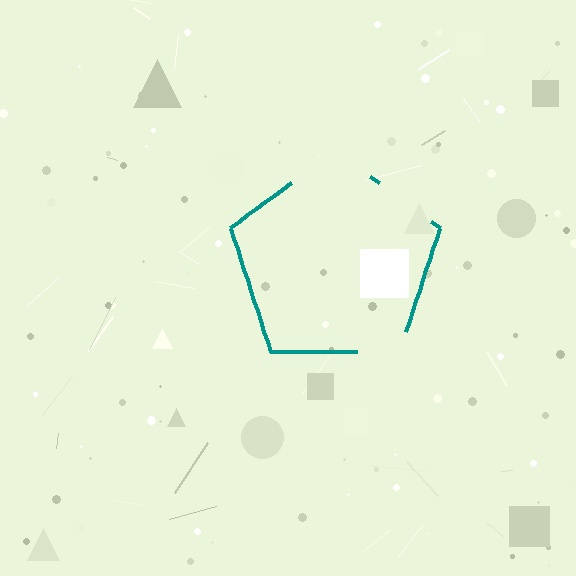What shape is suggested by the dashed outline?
The dashed outline suggests a pentagon.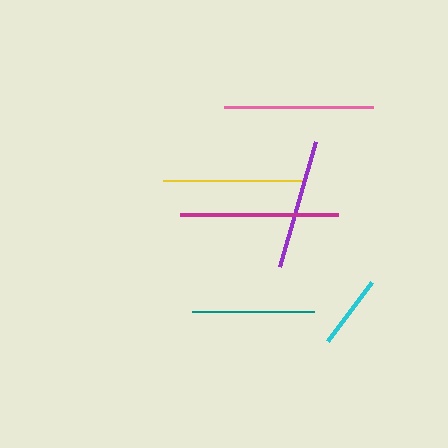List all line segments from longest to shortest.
From longest to shortest: magenta, pink, yellow, purple, teal, cyan.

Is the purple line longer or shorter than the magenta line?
The magenta line is longer than the purple line.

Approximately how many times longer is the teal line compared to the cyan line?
The teal line is approximately 1.7 times the length of the cyan line.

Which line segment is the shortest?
The cyan line is the shortest at approximately 73 pixels.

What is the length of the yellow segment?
The yellow segment is approximately 143 pixels long.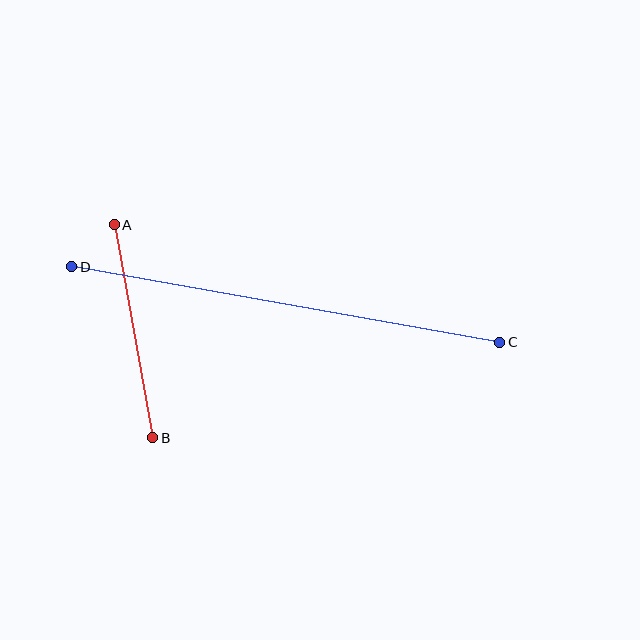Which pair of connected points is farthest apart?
Points C and D are farthest apart.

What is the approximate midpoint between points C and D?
The midpoint is at approximately (286, 305) pixels.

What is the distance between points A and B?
The distance is approximately 217 pixels.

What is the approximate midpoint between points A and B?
The midpoint is at approximately (134, 331) pixels.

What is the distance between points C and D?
The distance is approximately 435 pixels.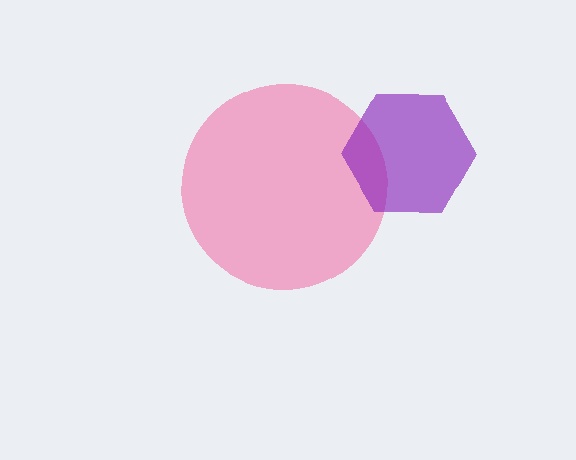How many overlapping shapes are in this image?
There are 2 overlapping shapes in the image.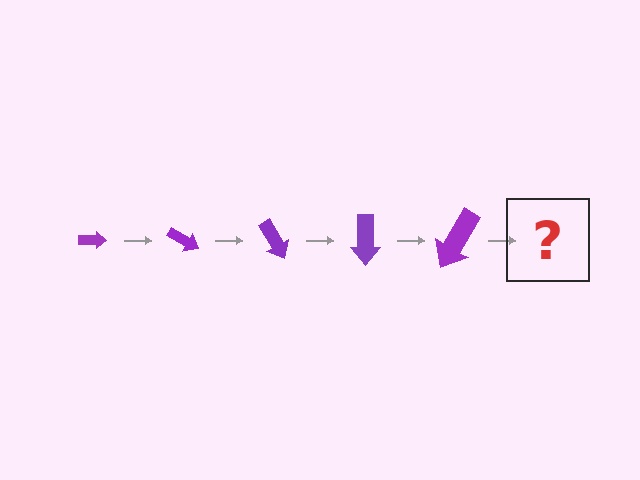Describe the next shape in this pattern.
It should be an arrow, larger than the previous one and rotated 150 degrees from the start.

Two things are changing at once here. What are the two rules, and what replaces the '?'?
The two rules are that the arrow grows larger each step and it rotates 30 degrees each step. The '?' should be an arrow, larger than the previous one and rotated 150 degrees from the start.